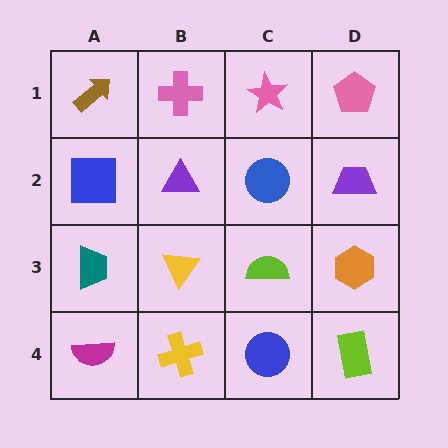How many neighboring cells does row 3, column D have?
3.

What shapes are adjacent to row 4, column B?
A yellow triangle (row 3, column B), a magenta semicircle (row 4, column A), a blue circle (row 4, column C).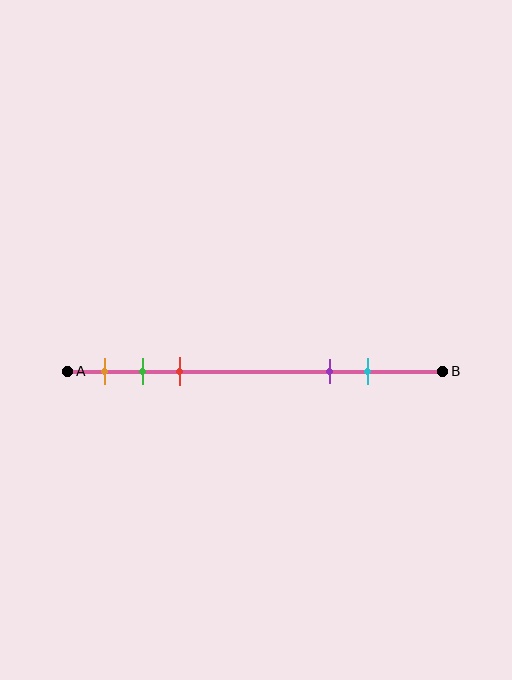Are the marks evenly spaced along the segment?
No, the marks are not evenly spaced.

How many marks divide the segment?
There are 5 marks dividing the segment.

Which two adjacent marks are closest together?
The green and red marks are the closest adjacent pair.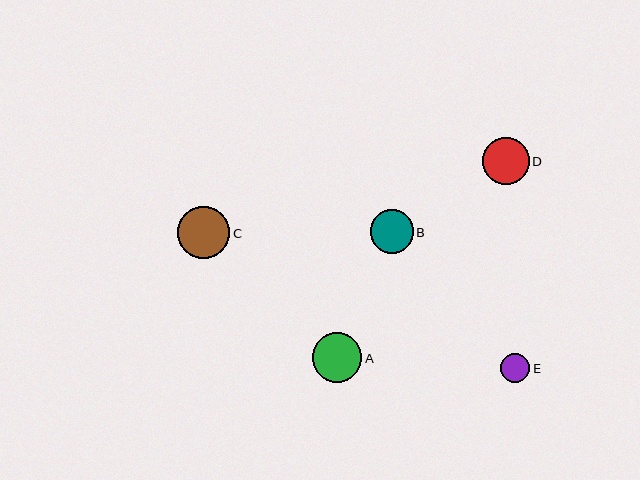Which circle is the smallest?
Circle E is the smallest with a size of approximately 29 pixels.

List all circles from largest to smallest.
From largest to smallest: C, A, D, B, E.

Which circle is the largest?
Circle C is the largest with a size of approximately 52 pixels.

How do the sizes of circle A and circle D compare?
Circle A and circle D are approximately the same size.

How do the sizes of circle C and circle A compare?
Circle C and circle A are approximately the same size.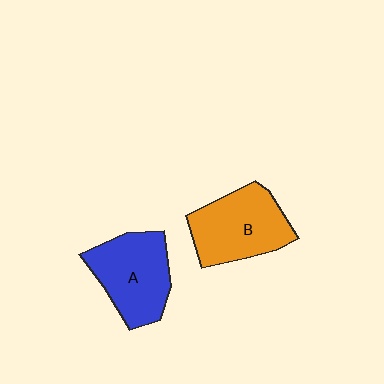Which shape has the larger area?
Shape B (orange).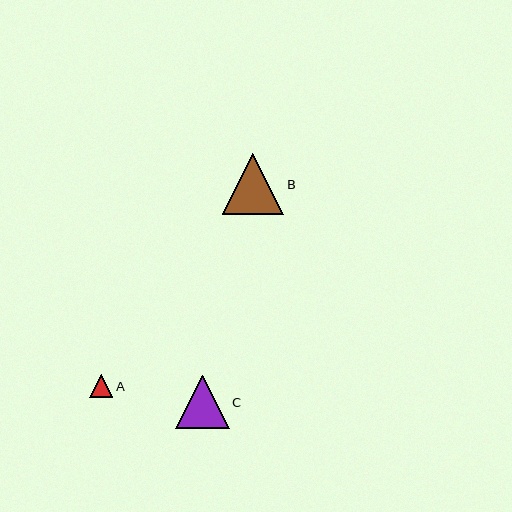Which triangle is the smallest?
Triangle A is the smallest with a size of approximately 23 pixels.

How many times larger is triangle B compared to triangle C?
Triangle B is approximately 1.1 times the size of triangle C.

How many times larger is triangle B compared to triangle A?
Triangle B is approximately 2.7 times the size of triangle A.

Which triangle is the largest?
Triangle B is the largest with a size of approximately 61 pixels.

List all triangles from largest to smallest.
From largest to smallest: B, C, A.